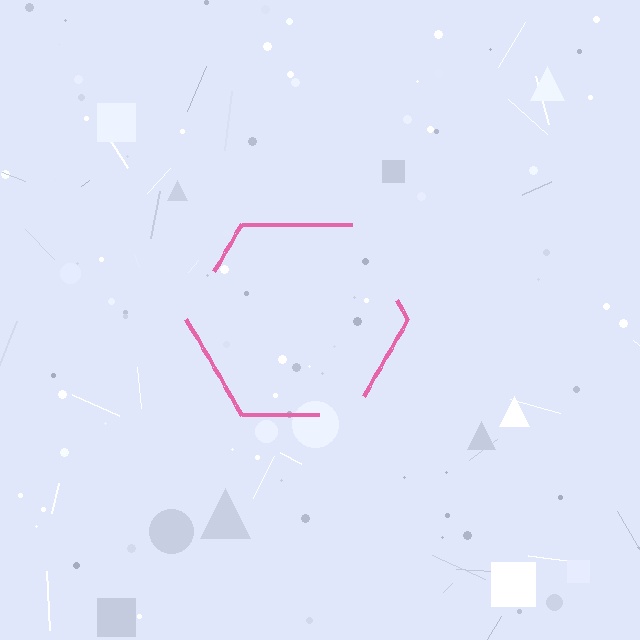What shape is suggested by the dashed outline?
The dashed outline suggests a hexagon.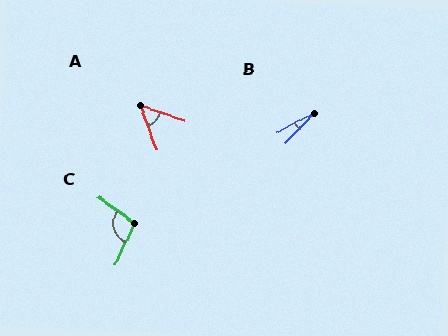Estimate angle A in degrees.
Approximately 50 degrees.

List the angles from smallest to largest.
B (18°), A (50°), C (101°).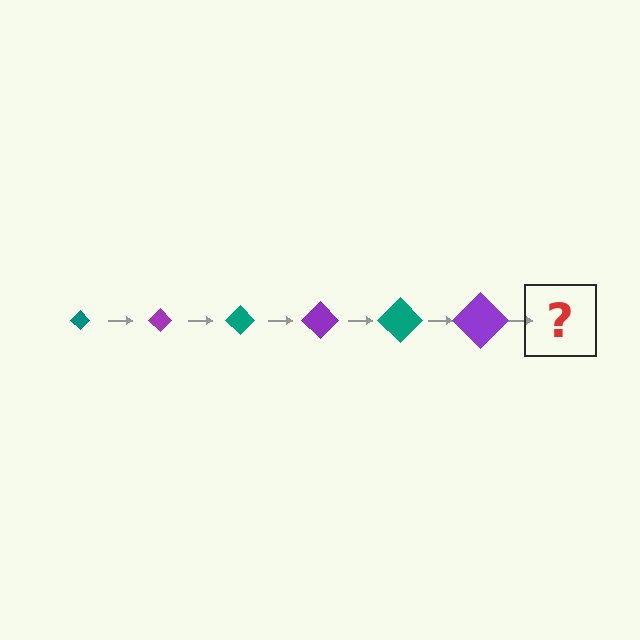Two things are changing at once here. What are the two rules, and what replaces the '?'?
The two rules are that the diamond grows larger each step and the color cycles through teal and purple. The '?' should be a teal diamond, larger than the previous one.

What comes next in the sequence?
The next element should be a teal diamond, larger than the previous one.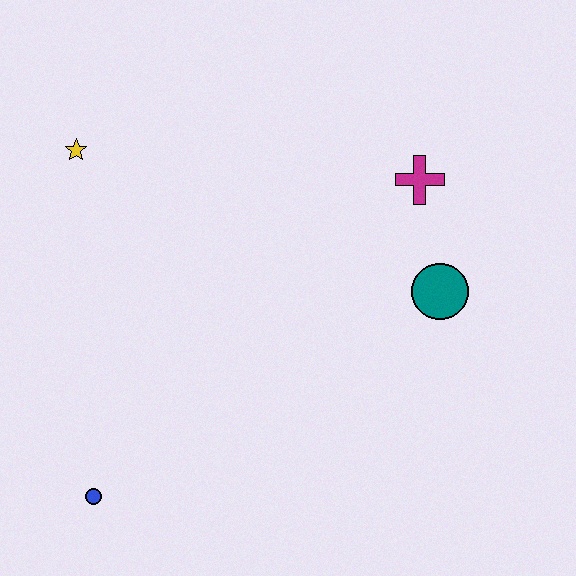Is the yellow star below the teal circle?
No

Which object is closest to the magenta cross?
The teal circle is closest to the magenta cross.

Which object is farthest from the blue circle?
The magenta cross is farthest from the blue circle.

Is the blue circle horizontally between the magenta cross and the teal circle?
No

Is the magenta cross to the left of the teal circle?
Yes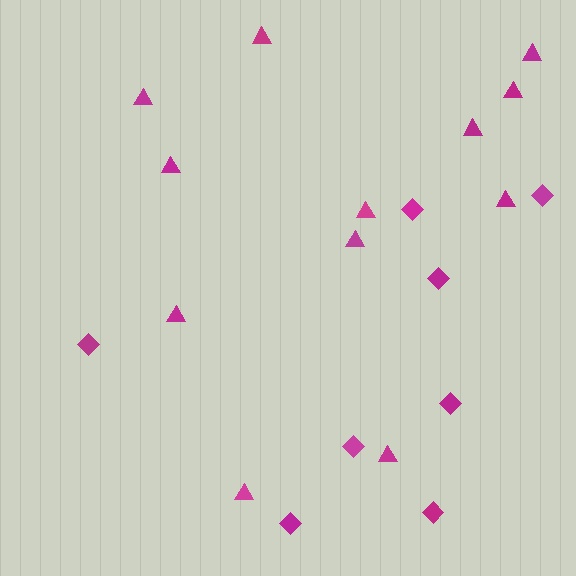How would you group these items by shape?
There are 2 groups: one group of triangles (12) and one group of diamonds (8).